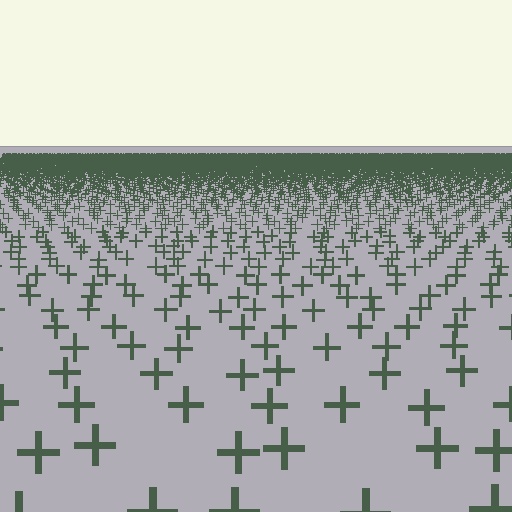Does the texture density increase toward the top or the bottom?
Density increases toward the top.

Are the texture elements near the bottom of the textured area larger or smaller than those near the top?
Larger. Near the bottom, elements are closer to the viewer and appear at a bigger on-screen size.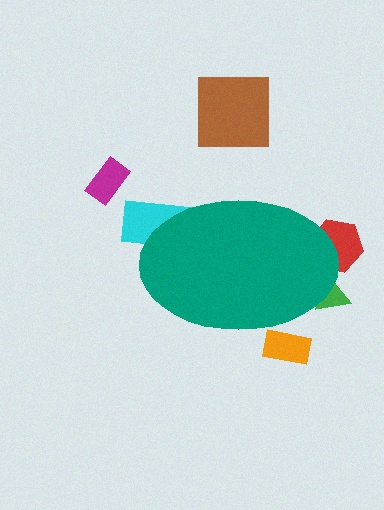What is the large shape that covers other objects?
A teal ellipse.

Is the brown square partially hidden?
No, the brown square is fully visible.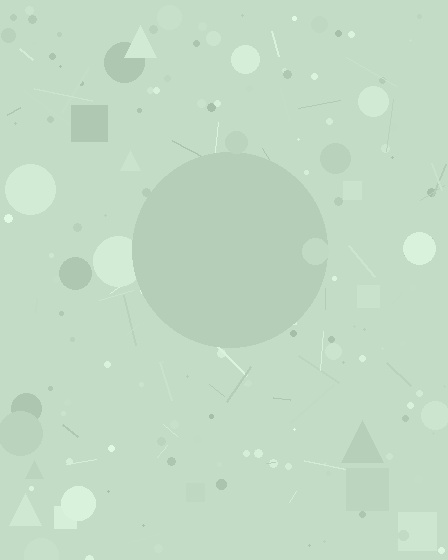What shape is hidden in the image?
A circle is hidden in the image.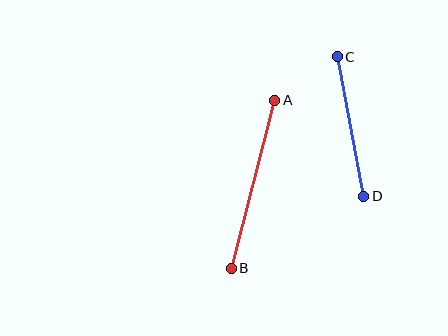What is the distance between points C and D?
The distance is approximately 142 pixels.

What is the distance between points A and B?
The distance is approximately 173 pixels.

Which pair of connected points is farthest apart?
Points A and B are farthest apart.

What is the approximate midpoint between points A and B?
The midpoint is at approximately (253, 184) pixels.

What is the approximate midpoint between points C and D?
The midpoint is at approximately (351, 126) pixels.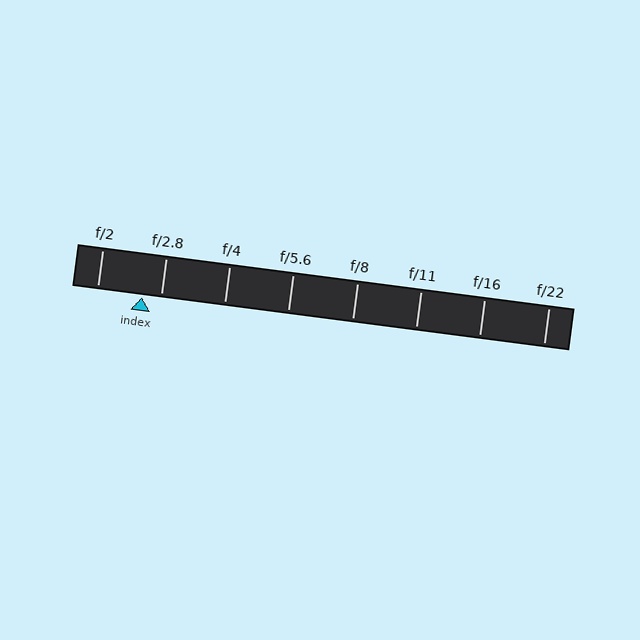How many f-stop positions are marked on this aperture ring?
There are 8 f-stop positions marked.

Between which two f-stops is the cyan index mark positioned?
The index mark is between f/2 and f/2.8.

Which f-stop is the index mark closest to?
The index mark is closest to f/2.8.